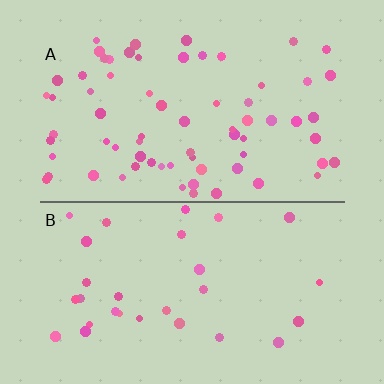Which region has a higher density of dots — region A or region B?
A (the top).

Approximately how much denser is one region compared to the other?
Approximately 2.3× — region A over region B.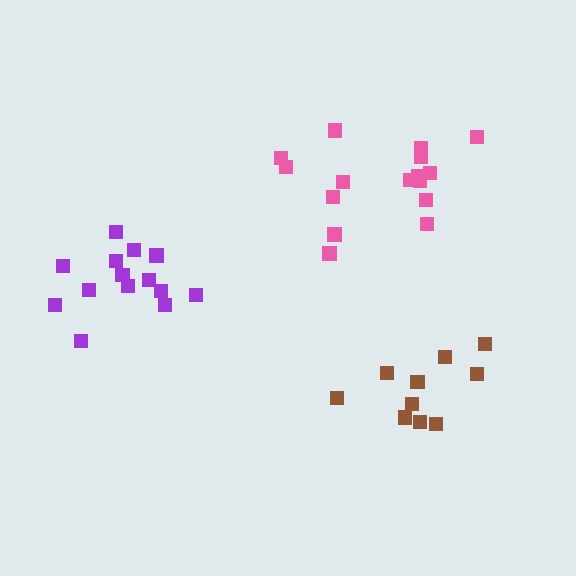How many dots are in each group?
Group 1: 16 dots, Group 2: 10 dots, Group 3: 14 dots (40 total).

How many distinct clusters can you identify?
There are 3 distinct clusters.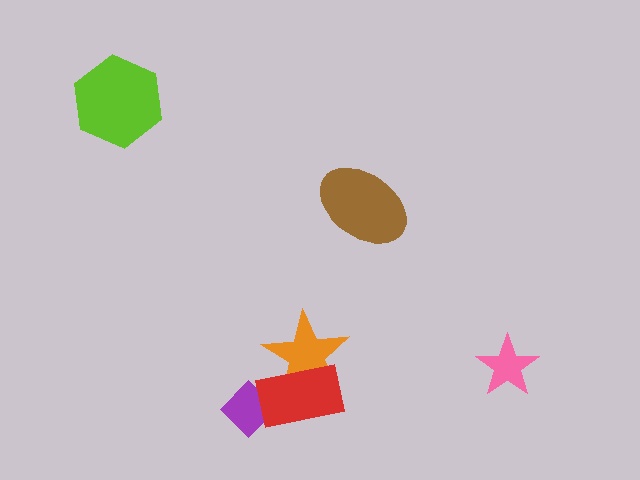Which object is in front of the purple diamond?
The red rectangle is in front of the purple diamond.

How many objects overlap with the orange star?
1 object overlaps with the orange star.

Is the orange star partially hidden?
Yes, it is partially covered by another shape.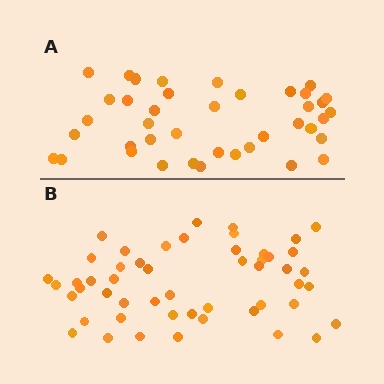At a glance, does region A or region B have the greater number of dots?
Region B (the bottom region) has more dots.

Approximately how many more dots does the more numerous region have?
Region B has roughly 12 or so more dots than region A.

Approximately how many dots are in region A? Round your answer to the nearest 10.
About 40 dots.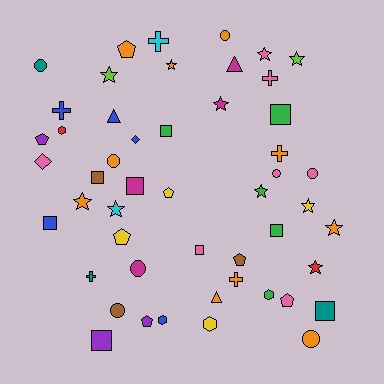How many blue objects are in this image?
There are 5 blue objects.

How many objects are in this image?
There are 50 objects.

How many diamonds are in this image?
There are 2 diamonds.